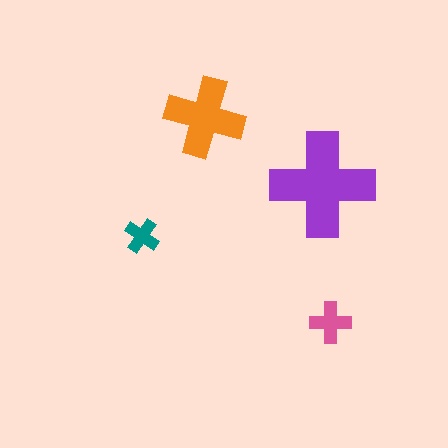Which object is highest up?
The orange cross is topmost.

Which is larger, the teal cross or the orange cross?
The orange one.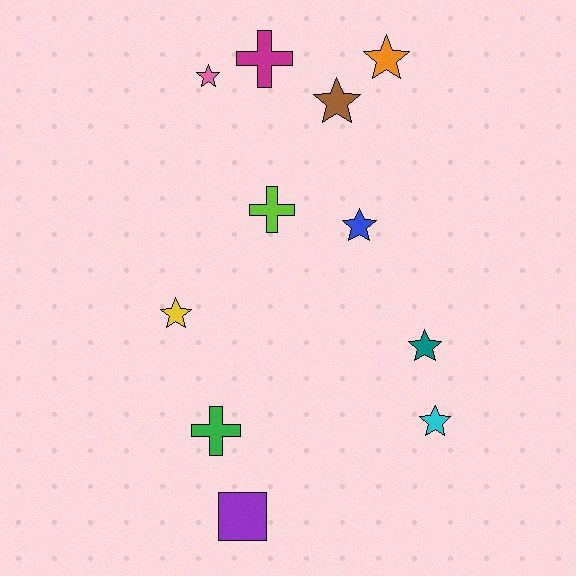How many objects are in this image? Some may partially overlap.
There are 11 objects.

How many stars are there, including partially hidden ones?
There are 7 stars.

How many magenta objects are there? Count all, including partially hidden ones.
There is 1 magenta object.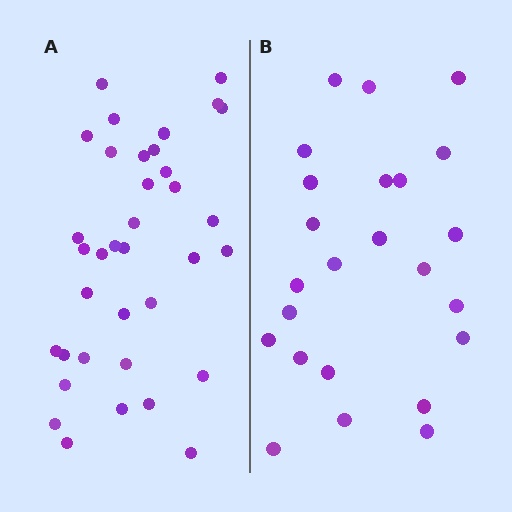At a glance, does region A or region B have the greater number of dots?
Region A (the left region) has more dots.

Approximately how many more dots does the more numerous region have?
Region A has roughly 12 or so more dots than region B.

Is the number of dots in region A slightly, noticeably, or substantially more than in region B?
Region A has substantially more. The ratio is roughly 1.5 to 1.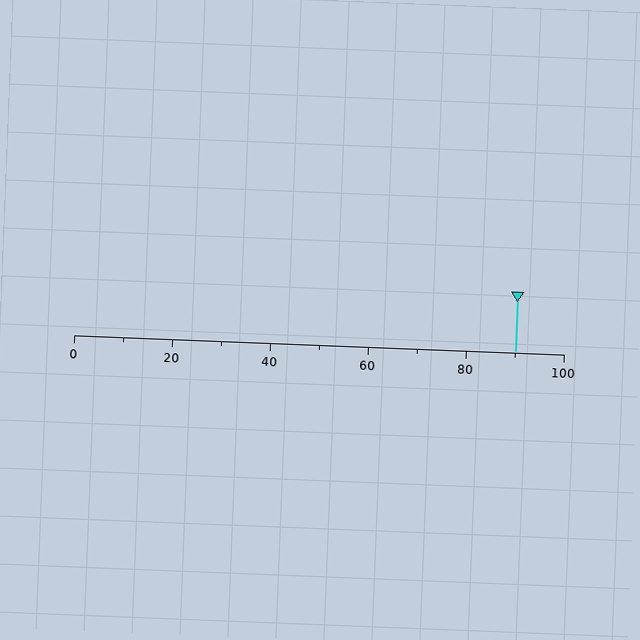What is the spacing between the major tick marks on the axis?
The major ticks are spaced 20 apart.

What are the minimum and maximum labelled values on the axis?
The axis runs from 0 to 100.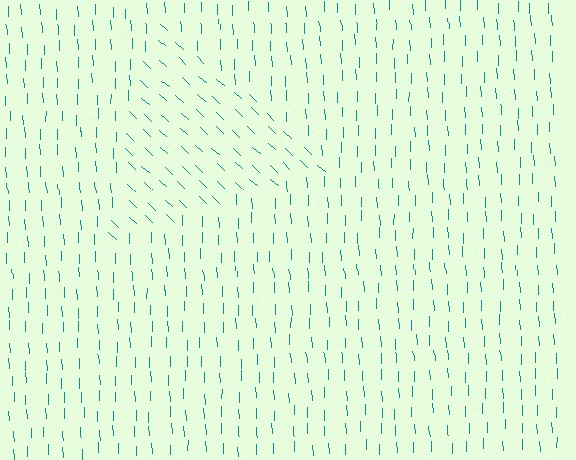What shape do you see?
I see a triangle.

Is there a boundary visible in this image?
Yes, there is a texture boundary formed by a change in line orientation.